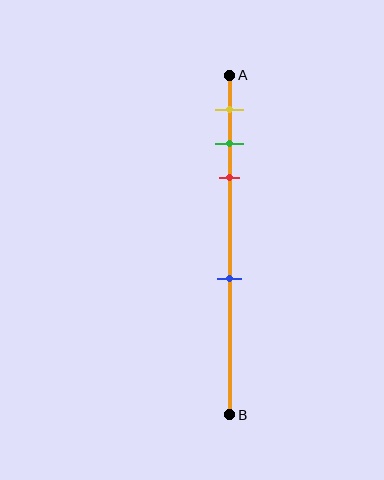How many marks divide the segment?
There are 4 marks dividing the segment.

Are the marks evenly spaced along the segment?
No, the marks are not evenly spaced.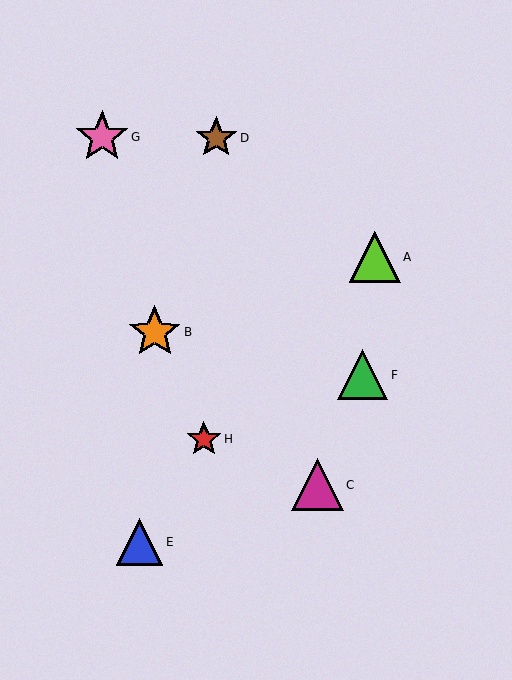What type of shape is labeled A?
Shape A is a lime triangle.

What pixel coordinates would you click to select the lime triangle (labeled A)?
Click at (375, 257) to select the lime triangle A.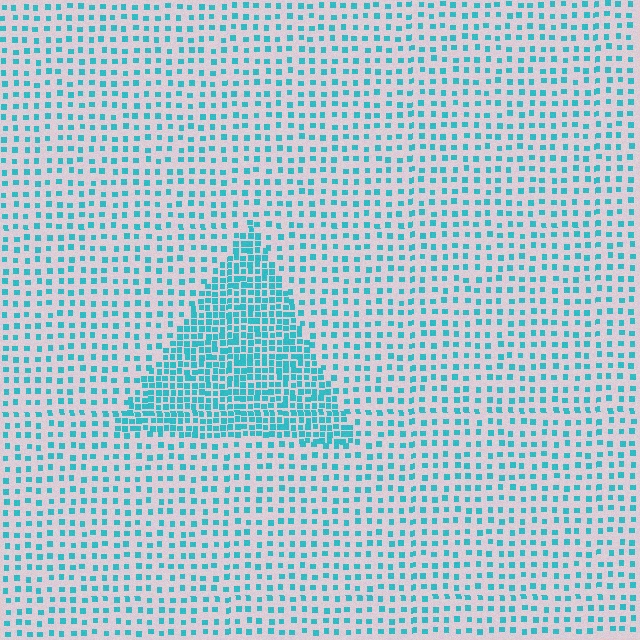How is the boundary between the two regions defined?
The boundary is defined by a change in element density (approximately 2.4x ratio). All elements are the same color, size, and shape.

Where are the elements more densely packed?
The elements are more densely packed inside the triangle boundary.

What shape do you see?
I see a triangle.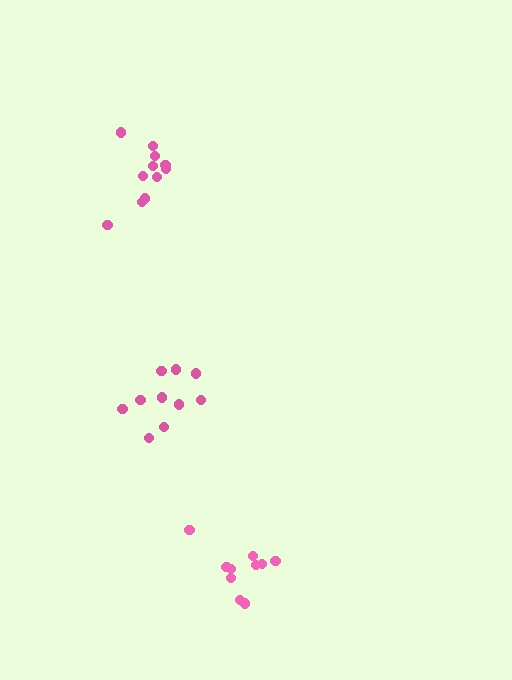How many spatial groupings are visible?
There are 3 spatial groupings.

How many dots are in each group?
Group 1: 10 dots, Group 2: 11 dots, Group 3: 10 dots (31 total).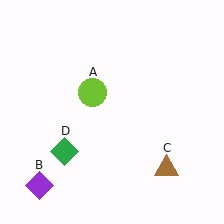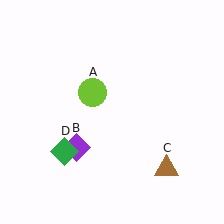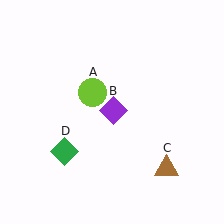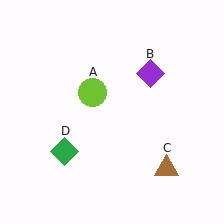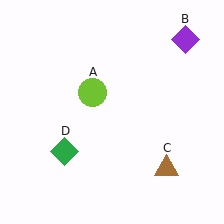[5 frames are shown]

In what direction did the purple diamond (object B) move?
The purple diamond (object B) moved up and to the right.